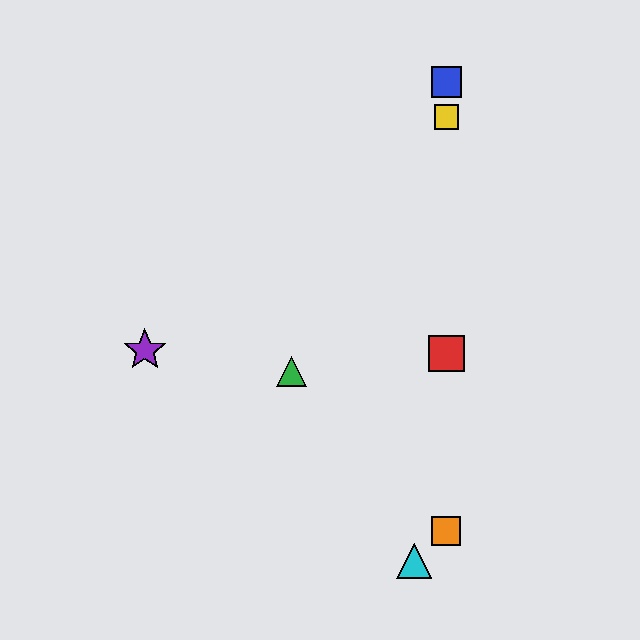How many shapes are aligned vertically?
4 shapes (the red square, the blue square, the yellow square, the orange square) are aligned vertically.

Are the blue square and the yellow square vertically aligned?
Yes, both are at x≈446.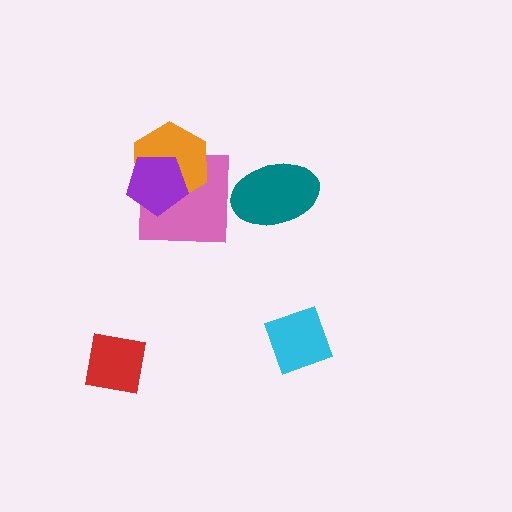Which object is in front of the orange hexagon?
The purple pentagon is in front of the orange hexagon.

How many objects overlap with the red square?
0 objects overlap with the red square.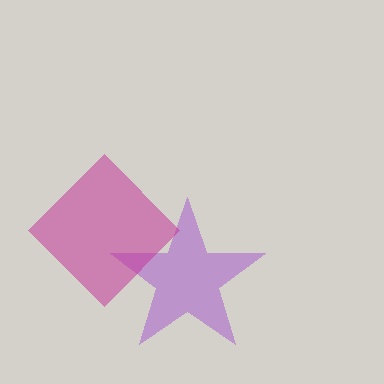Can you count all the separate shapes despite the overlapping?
Yes, there are 2 separate shapes.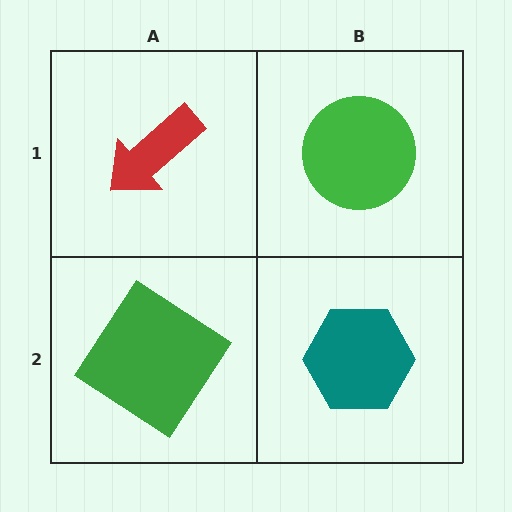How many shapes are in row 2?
2 shapes.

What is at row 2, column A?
A green diamond.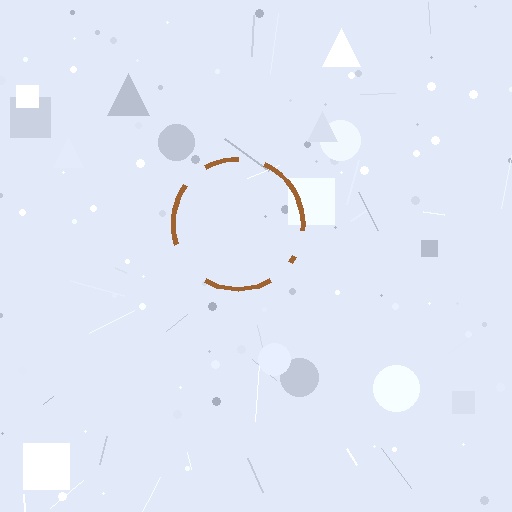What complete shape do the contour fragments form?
The contour fragments form a circle.